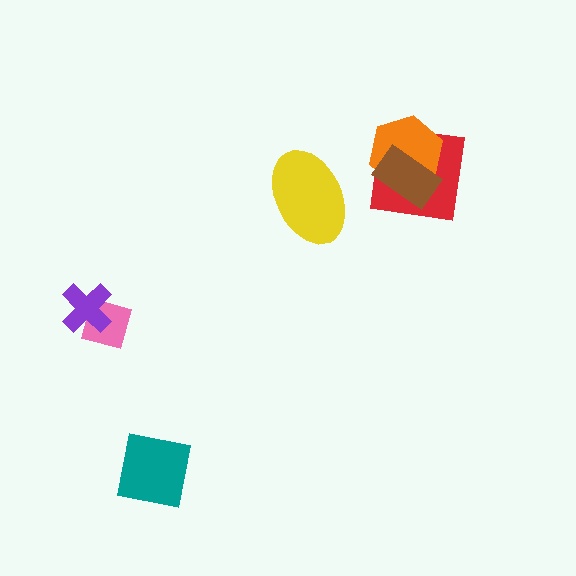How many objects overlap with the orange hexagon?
2 objects overlap with the orange hexagon.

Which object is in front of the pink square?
The purple cross is in front of the pink square.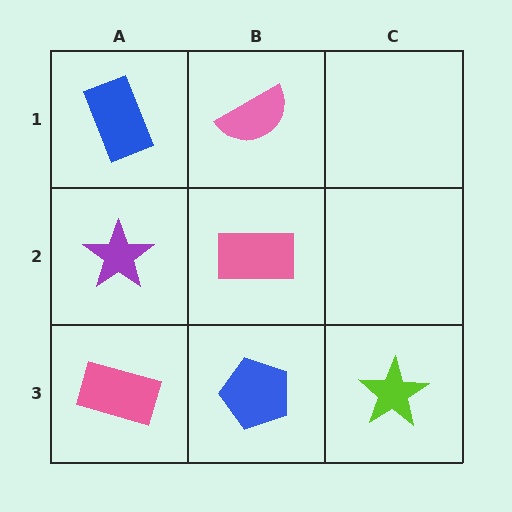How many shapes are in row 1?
2 shapes.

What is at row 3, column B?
A blue pentagon.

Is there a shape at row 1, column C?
No, that cell is empty.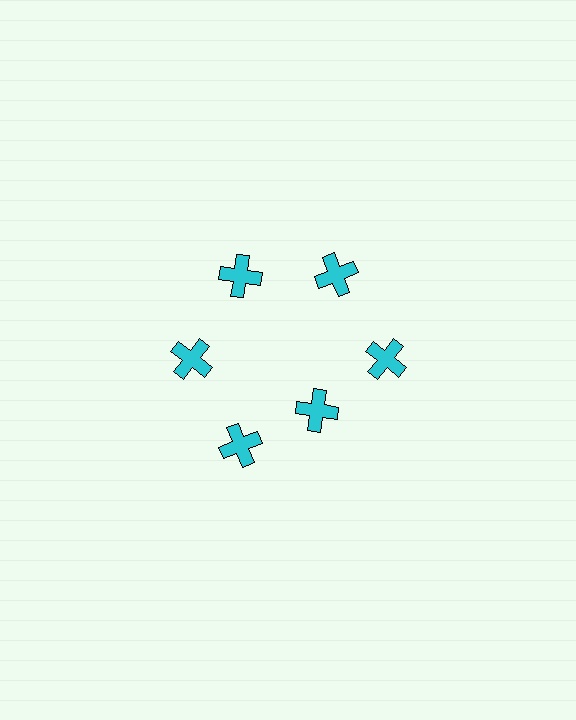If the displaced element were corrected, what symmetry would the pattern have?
It would have 6-fold rotational symmetry — the pattern would map onto itself every 60 degrees.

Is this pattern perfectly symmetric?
No. The 6 cyan crosses are arranged in a ring, but one element near the 5 o'clock position is pulled inward toward the center, breaking the 6-fold rotational symmetry.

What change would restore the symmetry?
The symmetry would be restored by moving it outward, back onto the ring so that all 6 crosses sit at equal angles and equal distance from the center.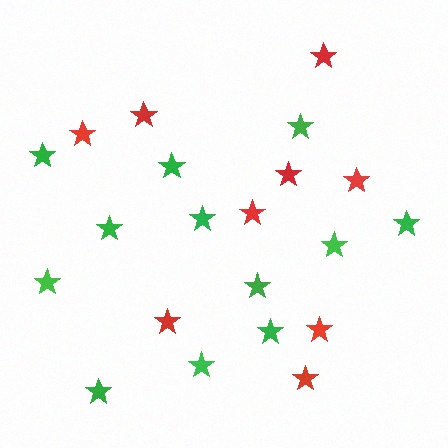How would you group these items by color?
There are 2 groups: one group of green stars (12) and one group of red stars (9).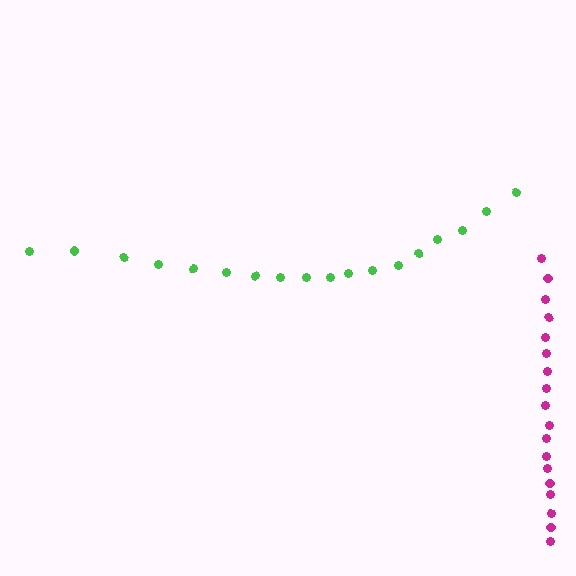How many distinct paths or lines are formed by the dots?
There are 2 distinct paths.